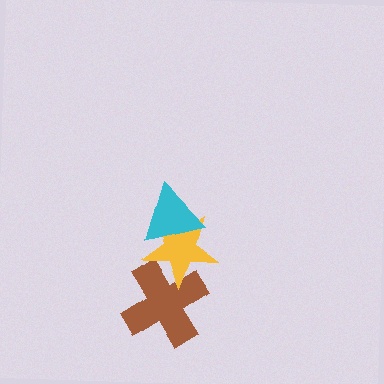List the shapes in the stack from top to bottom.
From top to bottom: the cyan triangle, the yellow star, the brown cross.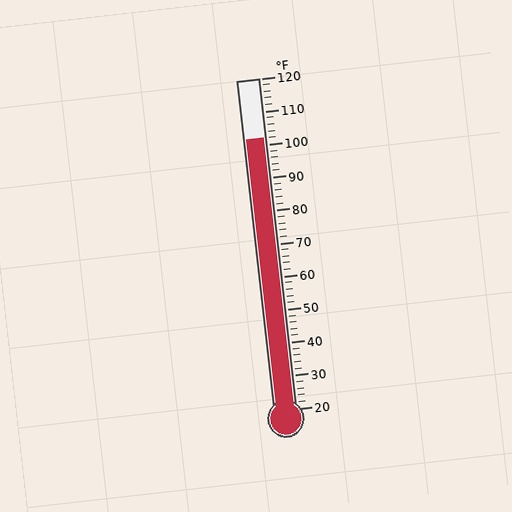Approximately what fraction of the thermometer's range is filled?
The thermometer is filled to approximately 80% of its range.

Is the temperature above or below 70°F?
The temperature is above 70°F.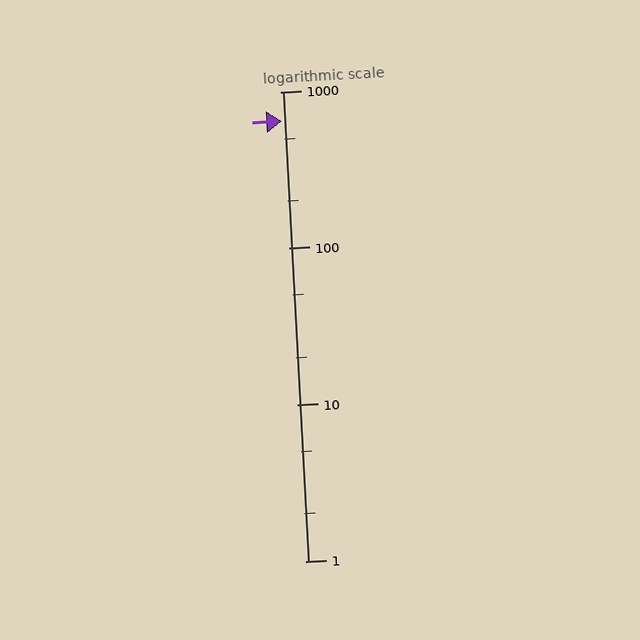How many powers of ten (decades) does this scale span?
The scale spans 3 decades, from 1 to 1000.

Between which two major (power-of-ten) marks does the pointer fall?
The pointer is between 100 and 1000.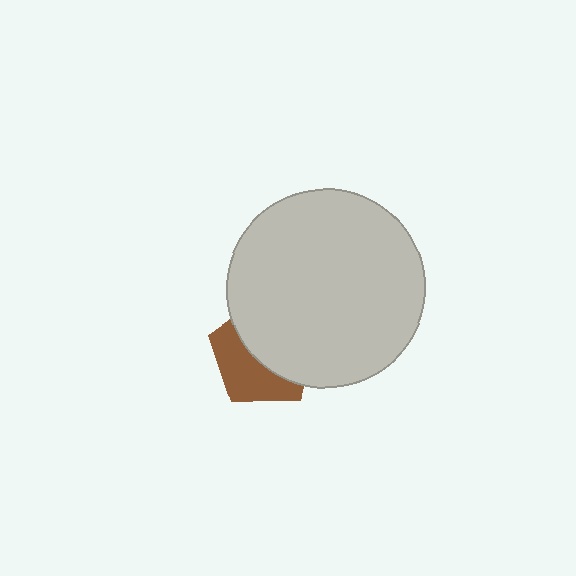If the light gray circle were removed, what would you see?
You would see the complete brown pentagon.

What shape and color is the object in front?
The object in front is a light gray circle.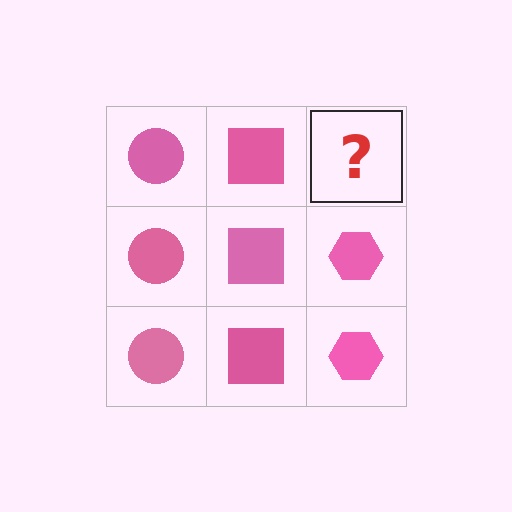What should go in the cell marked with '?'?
The missing cell should contain a pink hexagon.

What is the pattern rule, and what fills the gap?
The rule is that each column has a consistent shape. The gap should be filled with a pink hexagon.